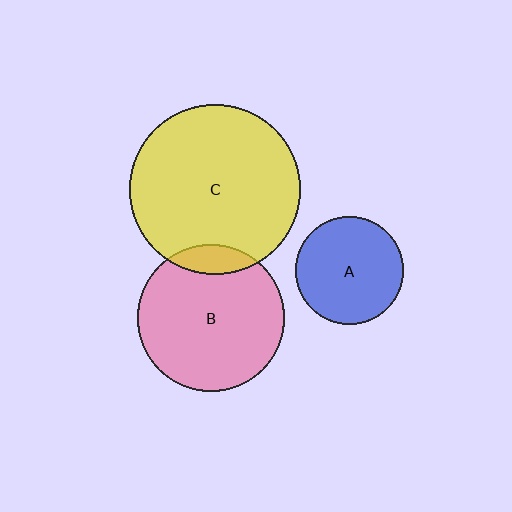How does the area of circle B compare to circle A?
Approximately 1.8 times.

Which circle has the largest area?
Circle C (yellow).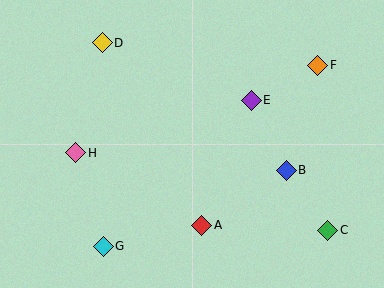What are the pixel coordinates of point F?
Point F is at (318, 65).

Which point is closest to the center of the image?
Point E at (251, 100) is closest to the center.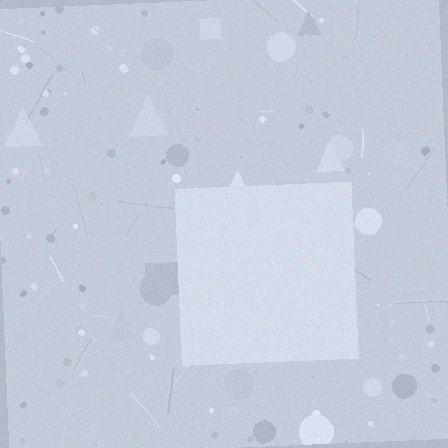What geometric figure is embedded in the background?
A square is embedded in the background.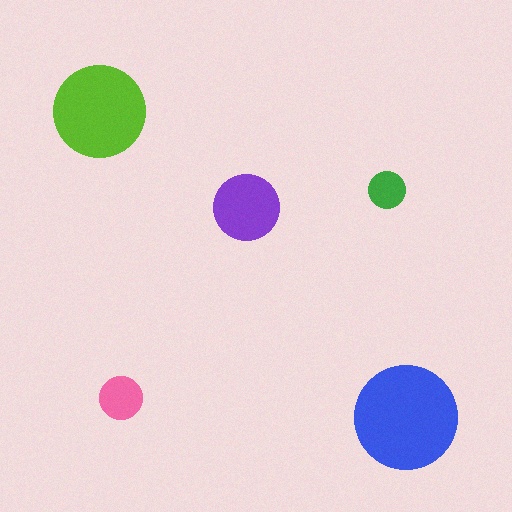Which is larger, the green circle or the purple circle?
The purple one.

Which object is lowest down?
The blue circle is bottommost.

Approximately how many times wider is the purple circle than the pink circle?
About 1.5 times wider.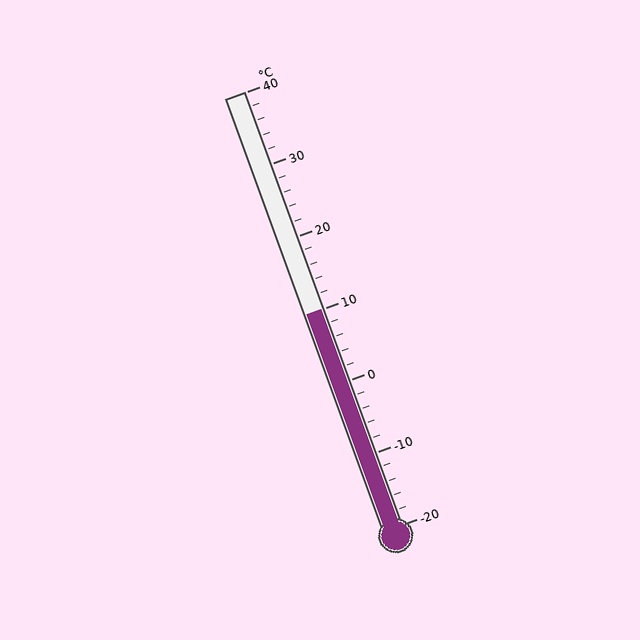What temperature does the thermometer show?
The thermometer shows approximately 10°C.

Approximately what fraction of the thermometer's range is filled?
The thermometer is filled to approximately 50% of its range.